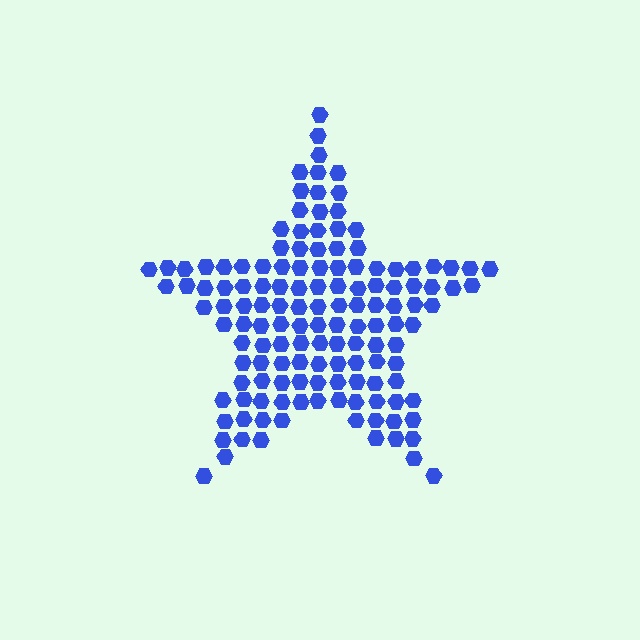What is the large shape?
The large shape is a star.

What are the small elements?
The small elements are hexagons.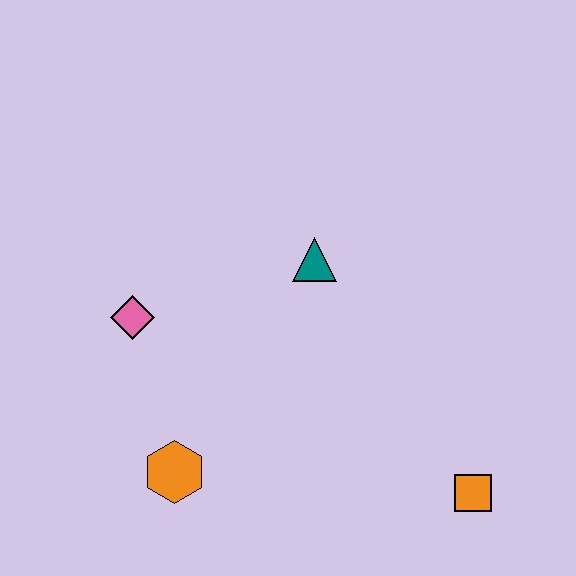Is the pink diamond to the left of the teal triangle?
Yes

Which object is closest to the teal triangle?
The pink diamond is closest to the teal triangle.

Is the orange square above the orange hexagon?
No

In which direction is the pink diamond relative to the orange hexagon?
The pink diamond is above the orange hexagon.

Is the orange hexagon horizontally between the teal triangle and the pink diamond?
Yes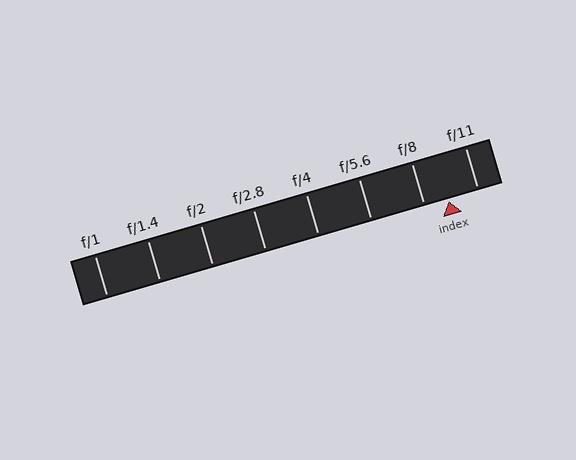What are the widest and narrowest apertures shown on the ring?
The widest aperture shown is f/1 and the narrowest is f/11.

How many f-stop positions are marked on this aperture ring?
There are 8 f-stop positions marked.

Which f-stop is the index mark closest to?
The index mark is closest to f/8.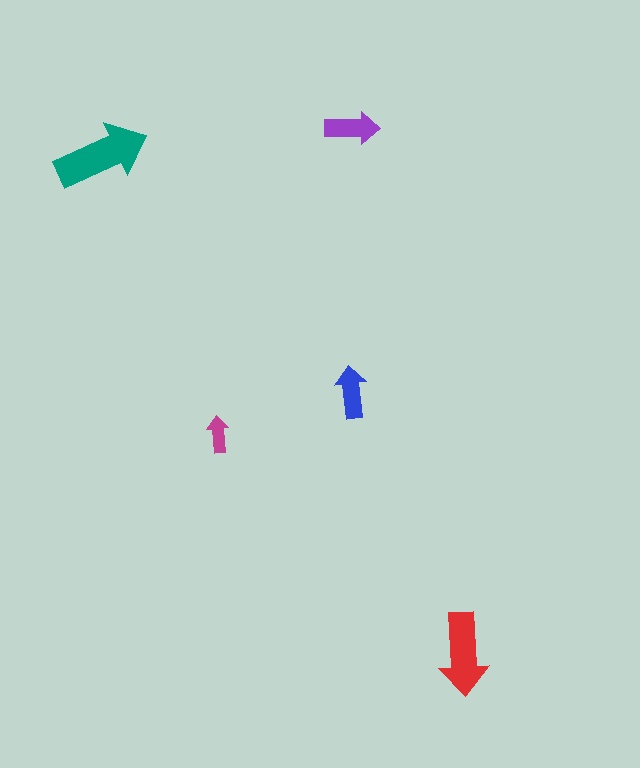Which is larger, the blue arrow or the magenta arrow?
The blue one.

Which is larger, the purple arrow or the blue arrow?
The purple one.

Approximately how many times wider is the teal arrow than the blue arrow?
About 2 times wider.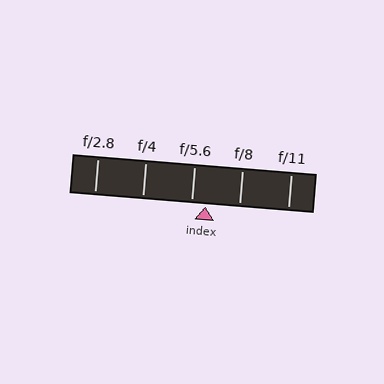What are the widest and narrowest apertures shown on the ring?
The widest aperture shown is f/2.8 and the narrowest is f/11.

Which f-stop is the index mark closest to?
The index mark is closest to f/5.6.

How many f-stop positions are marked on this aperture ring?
There are 5 f-stop positions marked.